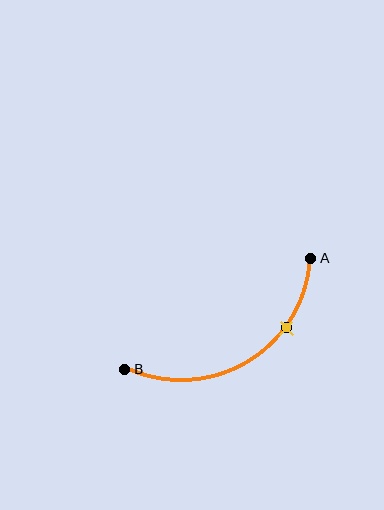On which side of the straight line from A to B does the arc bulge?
The arc bulges below the straight line connecting A and B.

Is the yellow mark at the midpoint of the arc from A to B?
No. The yellow mark lies on the arc but is closer to endpoint A. The arc midpoint would be at the point on the curve equidistant along the arc from both A and B.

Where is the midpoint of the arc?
The arc midpoint is the point on the curve farthest from the straight line joining A and B. It sits below that line.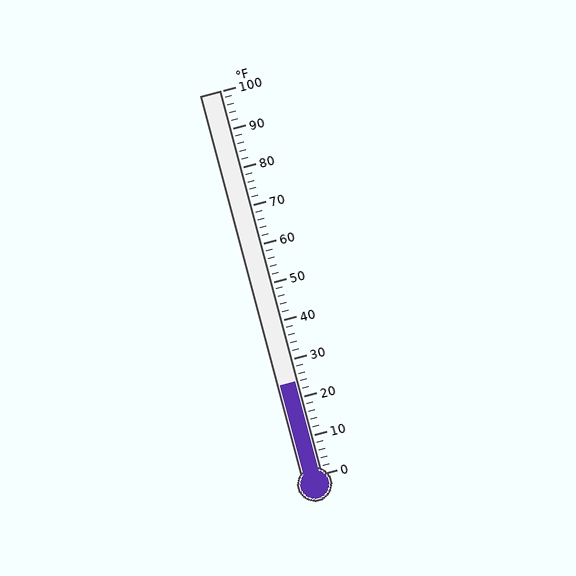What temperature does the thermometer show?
The thermometer shows approximately 24°F.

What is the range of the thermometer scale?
The thermometer scale ranges from 0°F to 100°F.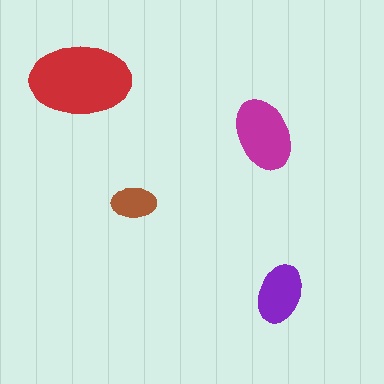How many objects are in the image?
There are 4 objects in the image.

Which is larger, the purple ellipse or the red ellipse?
The red one.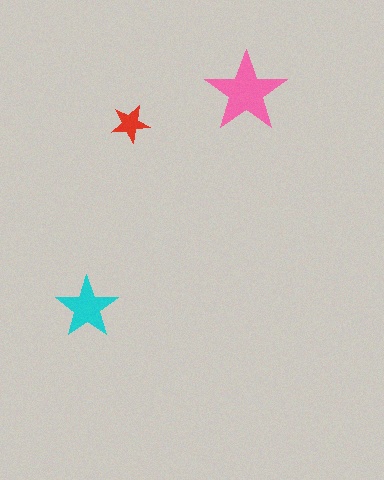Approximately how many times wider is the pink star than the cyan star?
About 1.5 times wider.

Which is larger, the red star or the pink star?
The pink one.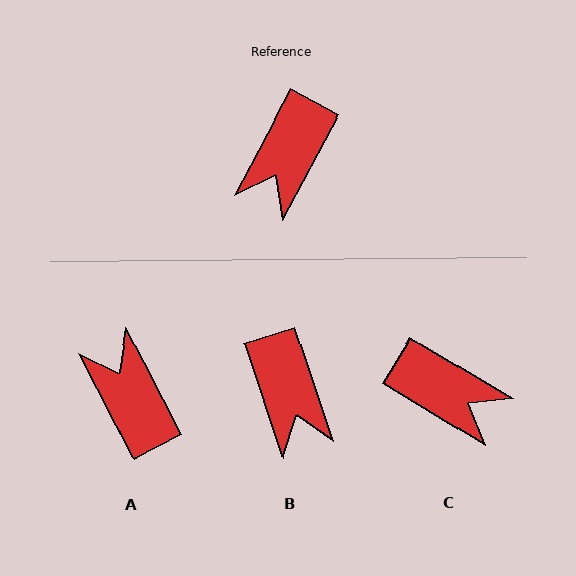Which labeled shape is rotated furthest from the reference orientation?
A, about 125 degrees away.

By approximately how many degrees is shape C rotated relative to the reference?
Approximately 87 degrees counter-clockwise.